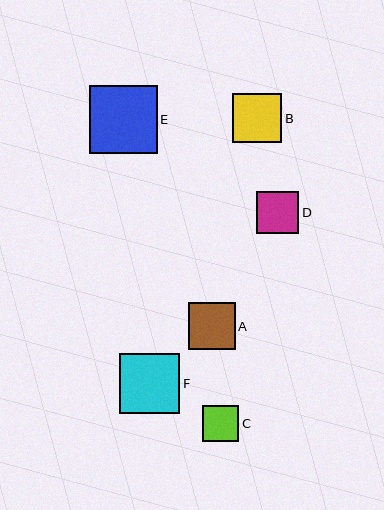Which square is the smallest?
Square C is the smallest with a size of approximately 36 pixels.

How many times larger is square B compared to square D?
Square B is approximately 1.2 times the size of square D.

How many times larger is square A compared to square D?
Square A is approximately 1.1 times the size of square D.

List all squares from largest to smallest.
From largest to smallest: E, F, B, A, D, C.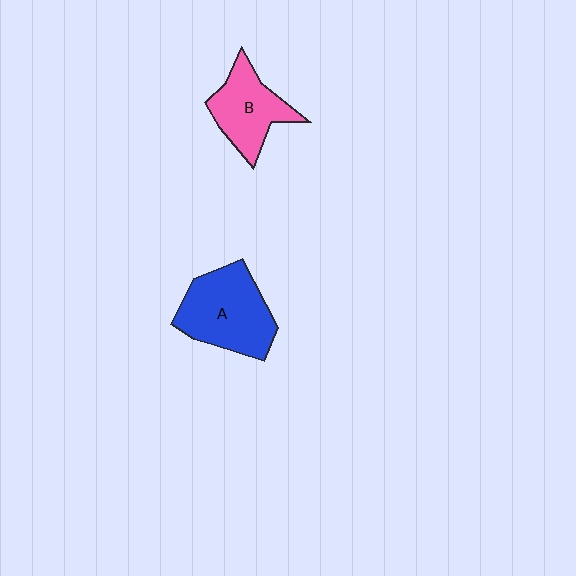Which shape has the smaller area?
Shape B (pink).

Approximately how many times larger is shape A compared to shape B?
Approximately 1.4 times.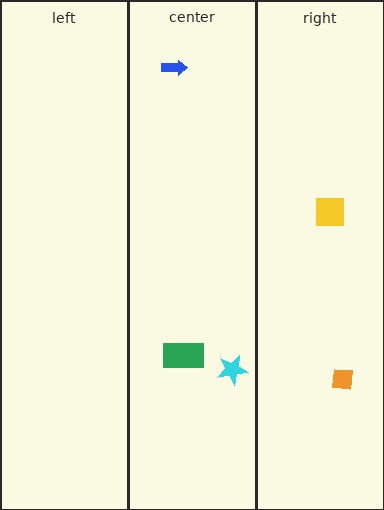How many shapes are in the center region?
3.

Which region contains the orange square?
The right region.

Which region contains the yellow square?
The right region.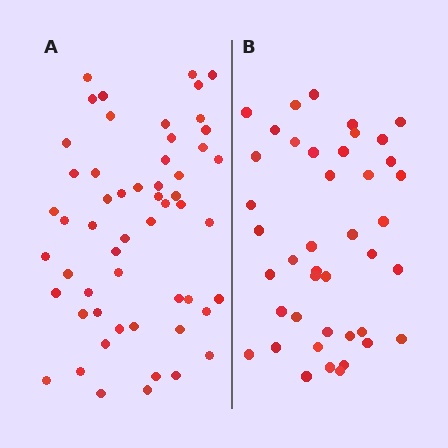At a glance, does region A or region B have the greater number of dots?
Region A (the left region) has more dots.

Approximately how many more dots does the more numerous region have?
Region A has approximately 15 more dots than region B.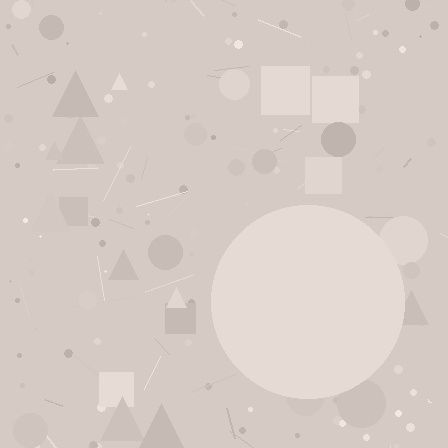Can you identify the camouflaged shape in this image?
The camouflaged shape is a circle.